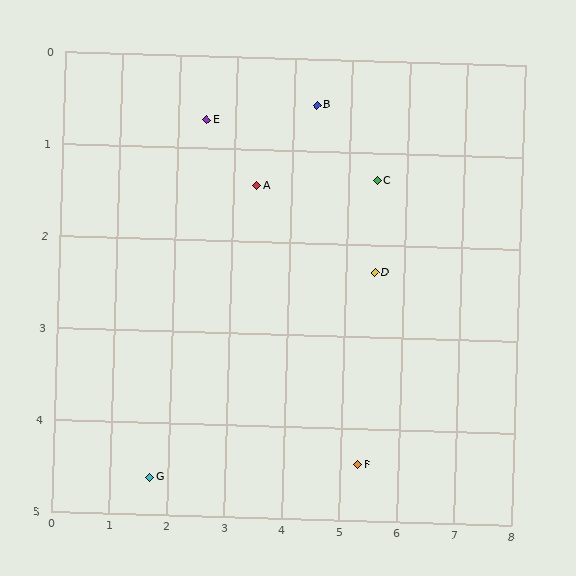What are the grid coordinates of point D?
Point D is at approximately (5.5, 2.3).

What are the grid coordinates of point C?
Point C is at approximately (5.5, 1.3).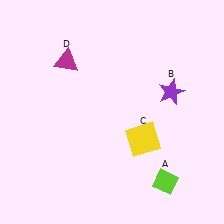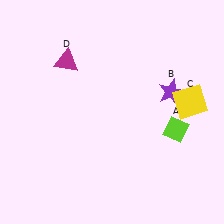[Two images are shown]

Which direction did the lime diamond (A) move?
The lime diamond (A) moved up.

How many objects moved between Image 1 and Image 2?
2 objects moved between the two images.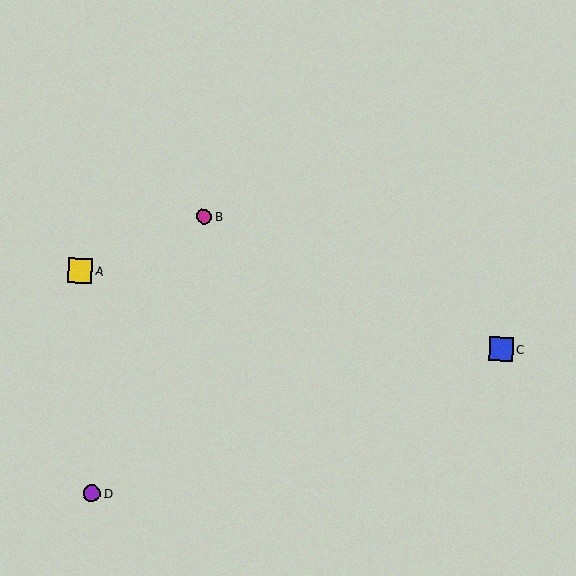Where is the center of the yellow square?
The center of the yellow square is at (80, 271).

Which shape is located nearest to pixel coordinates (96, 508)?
The purple circle (labeled D) at (92, 494) is nearest to that location.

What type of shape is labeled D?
Shape D is a purple circle.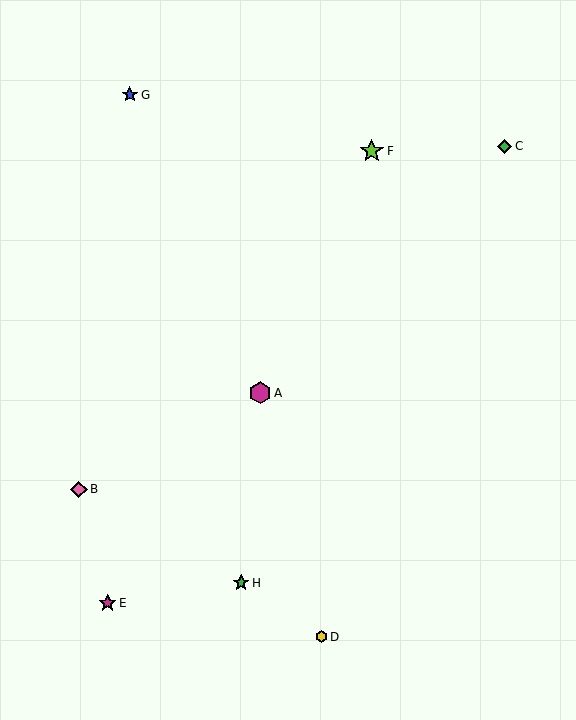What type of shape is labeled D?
Shape D is a yellow hexagon.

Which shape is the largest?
The lime star (labeled F) is the largest.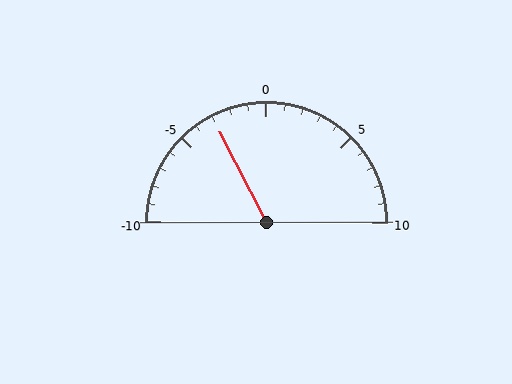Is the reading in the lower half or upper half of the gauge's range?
The reading is in the lower half of the range (-10 to 10).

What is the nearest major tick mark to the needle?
The nearest major tick mark is -5.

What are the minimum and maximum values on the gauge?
The gauge ranges from -10 to 10.